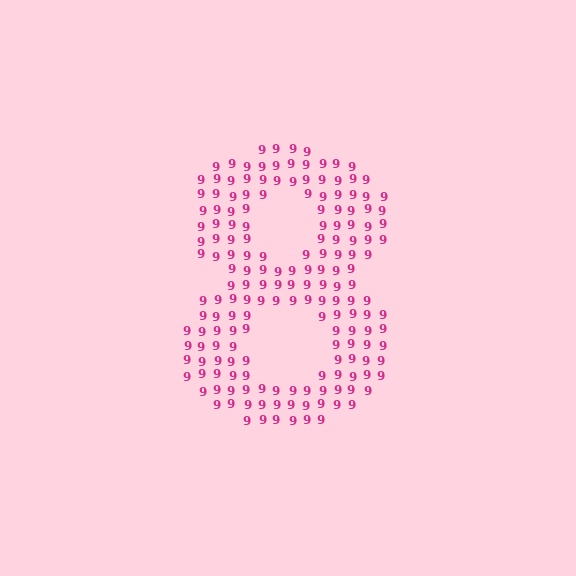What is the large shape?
The large shape is the digit 8.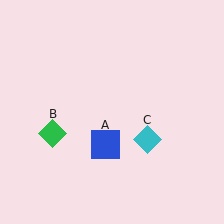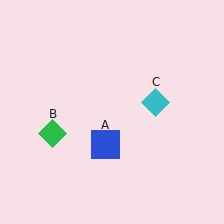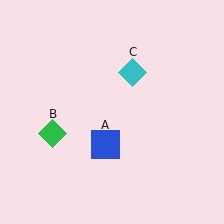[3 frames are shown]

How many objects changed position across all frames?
1 object changed position: cyan diamond (object C).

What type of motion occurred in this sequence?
The cyan diamond (object C) rotated counterclockwise around the center of the scene.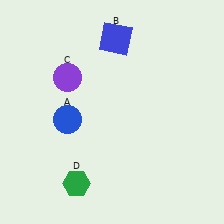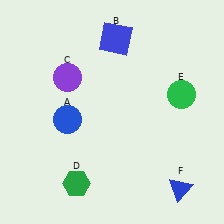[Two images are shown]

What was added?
A green circle (E), a blue triangle (F) were added in Image 2.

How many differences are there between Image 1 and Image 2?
There are 2 differences between the two images.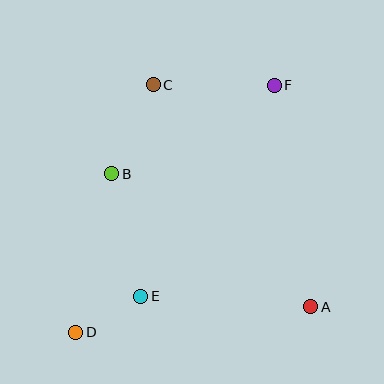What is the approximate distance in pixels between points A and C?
The distance between A and C is approximately 272 pixels.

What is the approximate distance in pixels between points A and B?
The distance between A and B is approximately 239 pixels.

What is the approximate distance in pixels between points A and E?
The distance between A and E is approximately 170 pixels.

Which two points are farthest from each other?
Points D and F are farthest from each other.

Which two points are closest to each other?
Points D and E are closest to each other.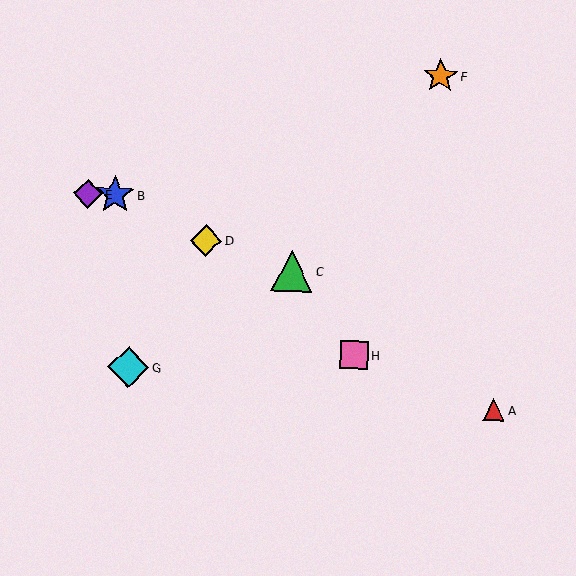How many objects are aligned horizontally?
2 objects (B, E) are aligned horizontally.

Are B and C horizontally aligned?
No, B is at y≈195 and C is at y≈271.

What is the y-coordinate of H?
Object H is at y≈355.